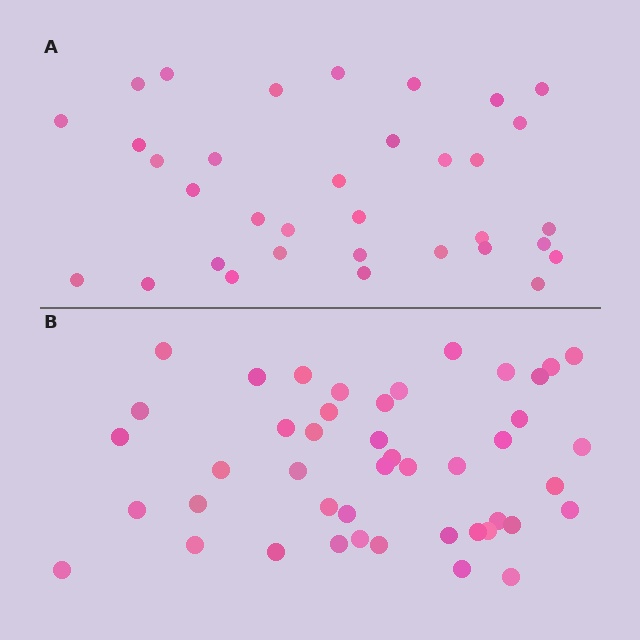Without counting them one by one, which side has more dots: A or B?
Region B (the bottom region) has more dots.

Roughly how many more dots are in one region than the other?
Region B has roughly 12 or so more dots than region A.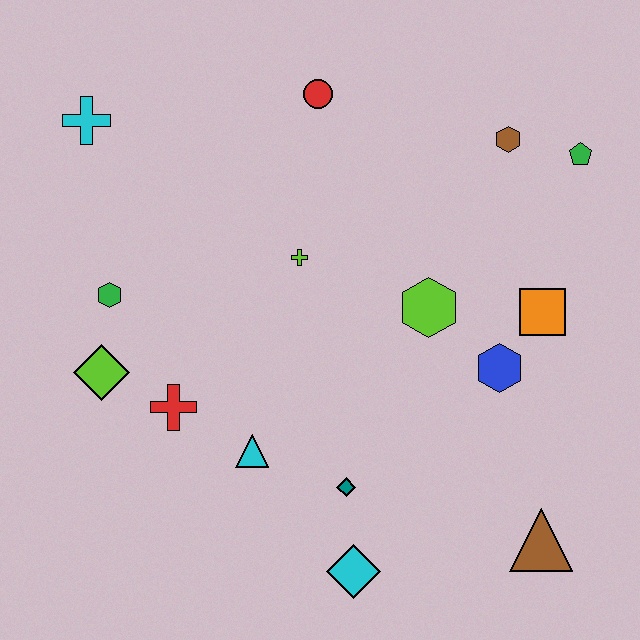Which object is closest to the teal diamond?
The cyan diamond is closest to the teal diamond.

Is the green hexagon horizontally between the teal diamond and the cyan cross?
Yes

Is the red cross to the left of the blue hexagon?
Yes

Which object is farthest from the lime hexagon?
The cyan cross is farthest from the lime hexagon.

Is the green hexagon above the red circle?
No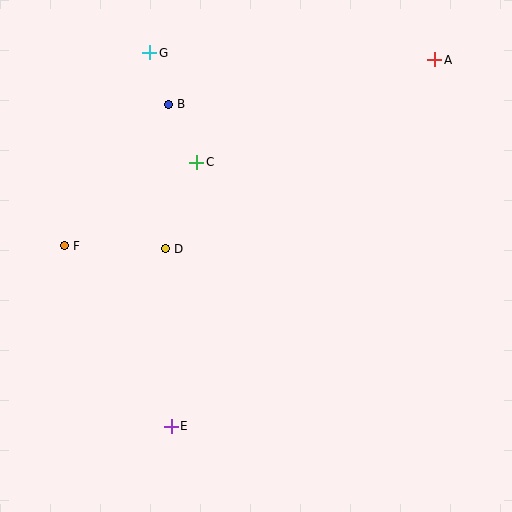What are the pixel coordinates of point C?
Point C is at (197, 162).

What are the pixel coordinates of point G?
Point G is at (150, 53).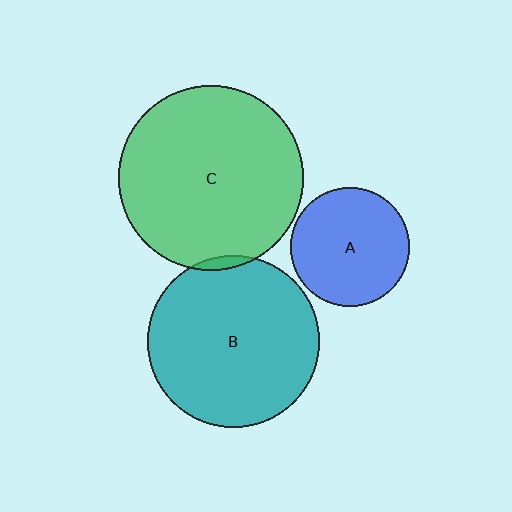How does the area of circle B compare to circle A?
Approximately 2.1 times.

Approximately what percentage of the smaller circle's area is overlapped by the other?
Approximately 5%.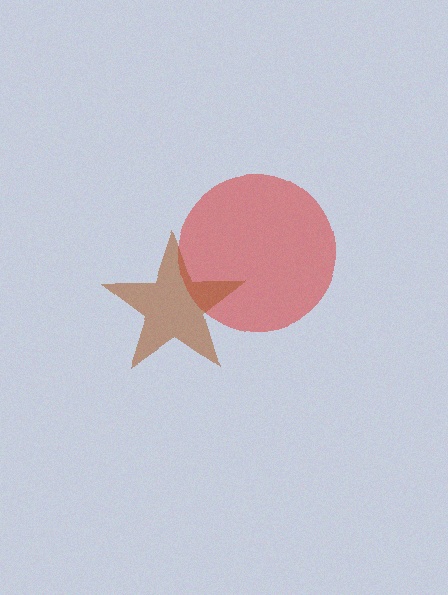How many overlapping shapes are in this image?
There are 2 overlapping shapes in the image.